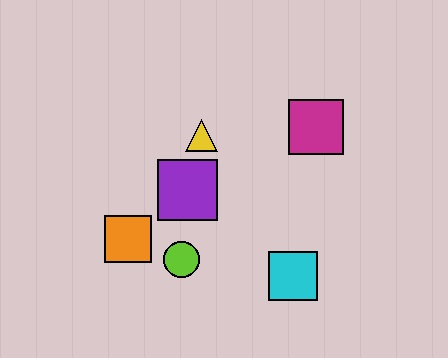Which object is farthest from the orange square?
The magenta square is farthest from the orange square.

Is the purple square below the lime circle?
No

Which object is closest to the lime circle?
The orange square is closest to the lime circle.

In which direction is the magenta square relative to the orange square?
The magenta square is to the right of the orange square.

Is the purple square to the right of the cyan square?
No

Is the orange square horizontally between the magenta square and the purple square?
No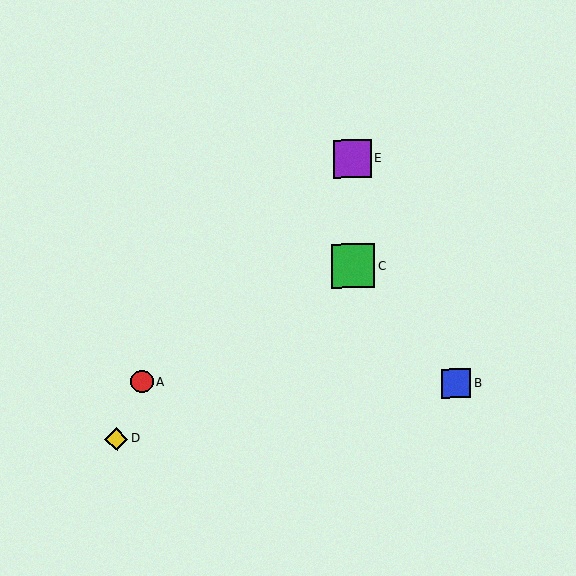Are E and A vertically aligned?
No, E is at x≈352 and A is at x≈142.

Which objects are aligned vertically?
Objects C, E are aligned vertically.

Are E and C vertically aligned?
Yes, both are at x≈352.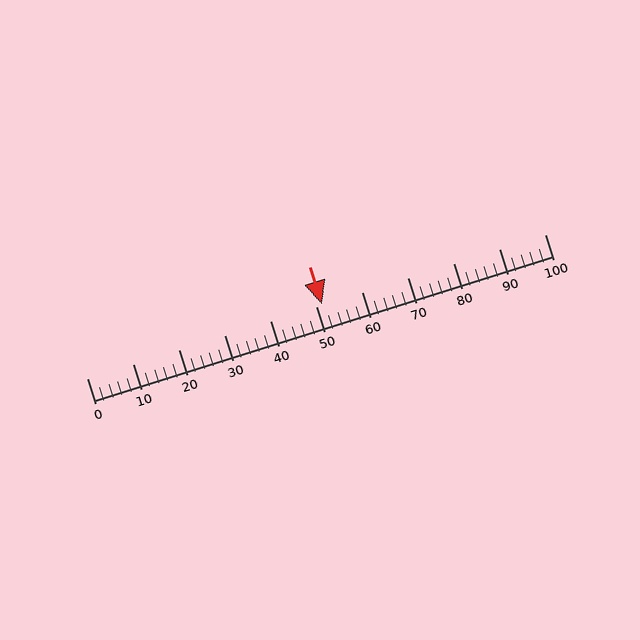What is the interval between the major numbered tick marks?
The major tick marks are spaced 10 units apart.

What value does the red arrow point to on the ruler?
The red arrow points to approximately 51.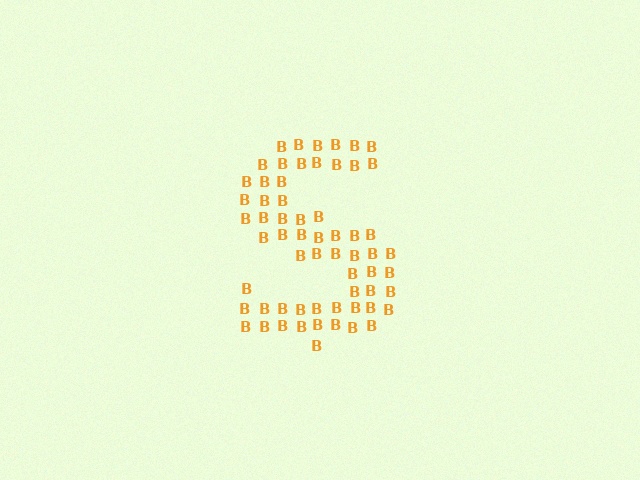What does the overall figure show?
The overall figure shows the letter S.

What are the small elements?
The small elements are letter B's.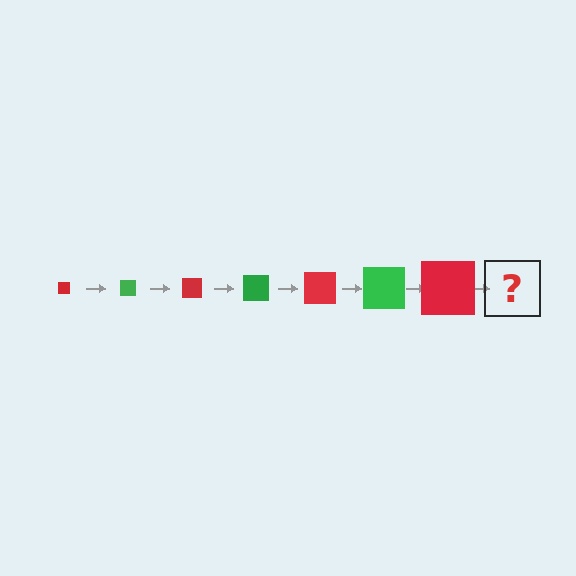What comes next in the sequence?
The next element should be a green square, larger than the previous one.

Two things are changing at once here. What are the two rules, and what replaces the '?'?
The two rules are that the square grows larger each step and the color cycles through red and green. The '?' should be a green square, larger than the previous one.